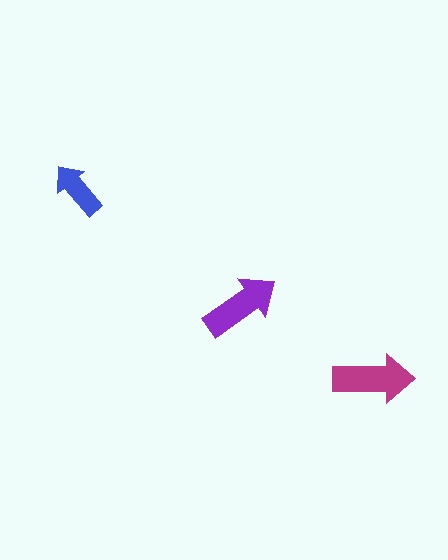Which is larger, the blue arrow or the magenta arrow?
The magenta one.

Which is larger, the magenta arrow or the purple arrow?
The magenta one.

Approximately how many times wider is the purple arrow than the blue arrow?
About 1.5 times wider.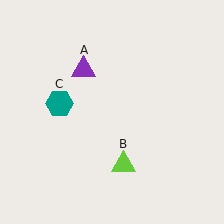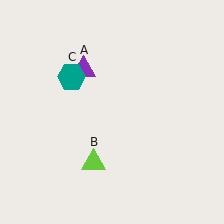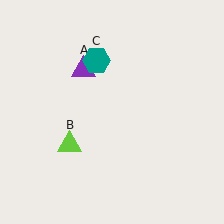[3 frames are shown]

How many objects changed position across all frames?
2 objects changed position: lime triangle (object B), teal hexagon (object C).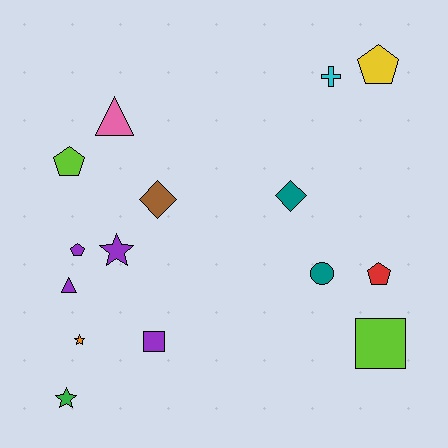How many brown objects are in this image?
There is 1 brown object.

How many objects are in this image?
There are 15 objects.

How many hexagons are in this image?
There are no hexagons.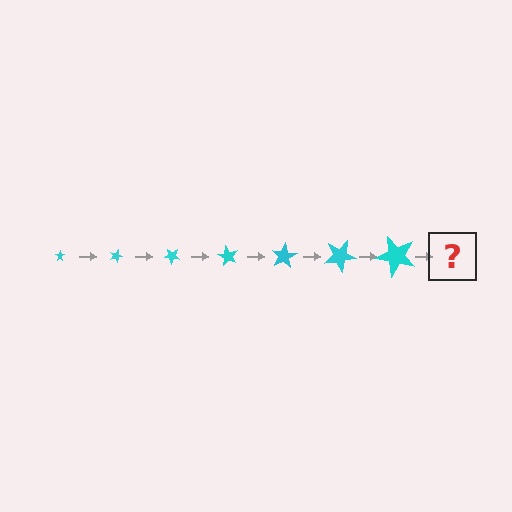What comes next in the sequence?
The next element should be a star, larger than the previous one and rotated 140 degrees from the start.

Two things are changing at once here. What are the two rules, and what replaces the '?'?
The two rules are that the star grows larger each step and it rotates 20 degrees each step. The '?' should be a star, larger than the previous one and rotated 140 degrees from the start.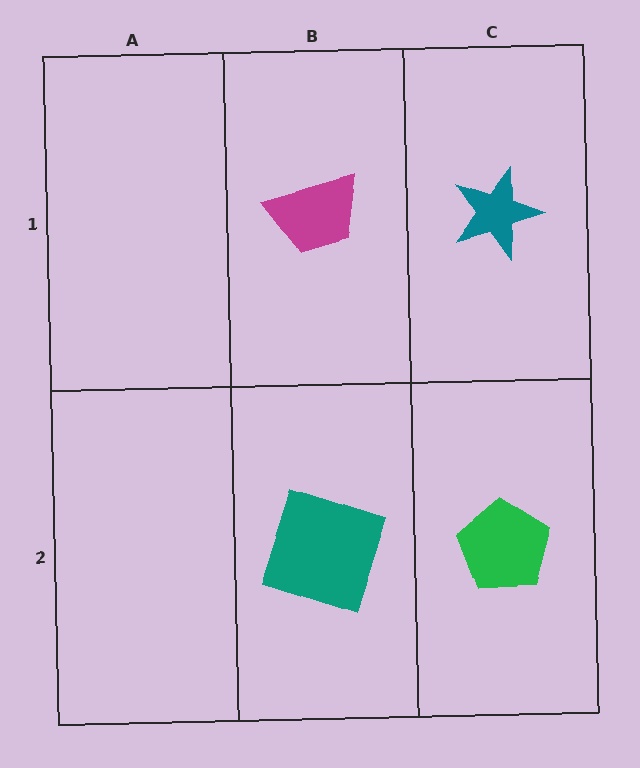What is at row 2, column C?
A green pentagon.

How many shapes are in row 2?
2 shapes.